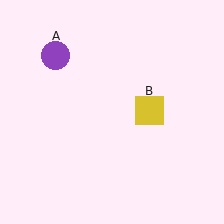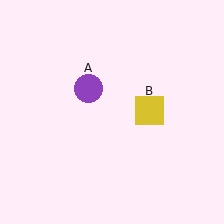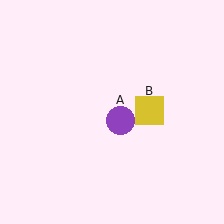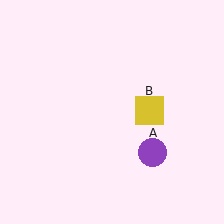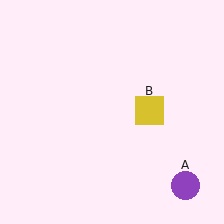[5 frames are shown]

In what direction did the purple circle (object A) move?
The purple circle (object A) moved down and to the right.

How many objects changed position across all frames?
1 object changed position: purple circle (object A).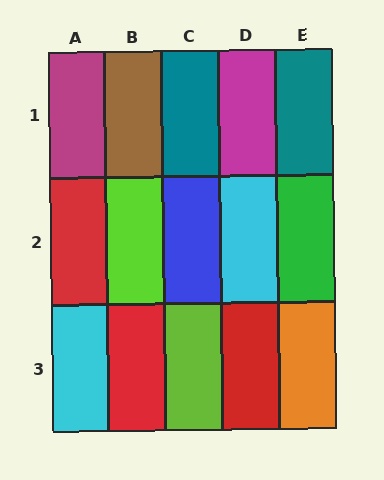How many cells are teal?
2 cells are teal.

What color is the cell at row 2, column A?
Red.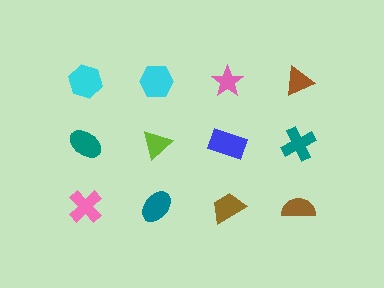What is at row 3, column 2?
A teal ellipse.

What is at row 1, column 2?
A cyan hexagon.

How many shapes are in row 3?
4 shapes.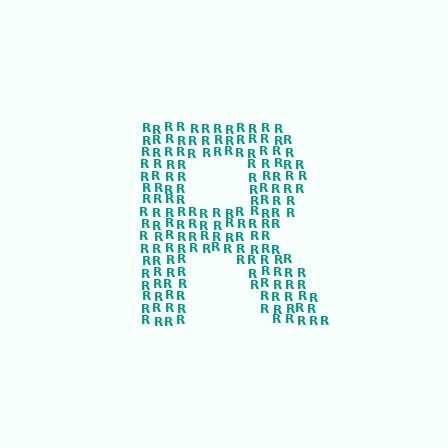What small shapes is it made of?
It is made of small letter R's.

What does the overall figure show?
The overall figure shows the letter R.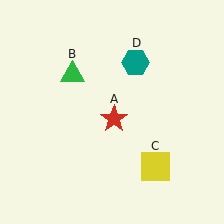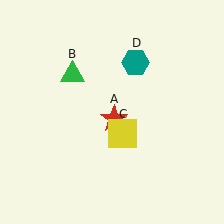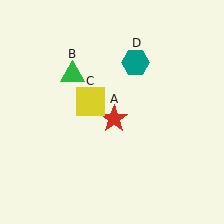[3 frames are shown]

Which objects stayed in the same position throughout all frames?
Red star (object A) and green triangle (object B) and teal hexagon (object D) remained stationary.